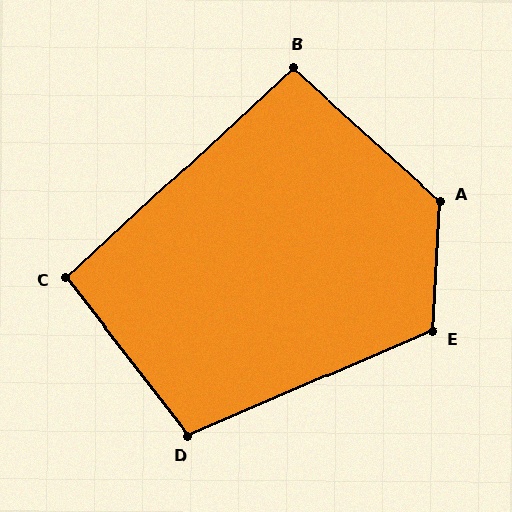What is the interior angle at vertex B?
Approximately 95 degrees (approximately right).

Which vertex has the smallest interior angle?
C, at approximately 95 degrees.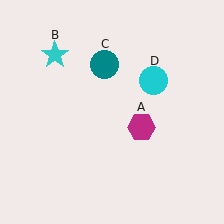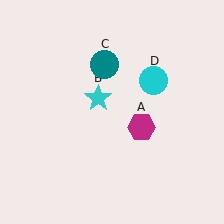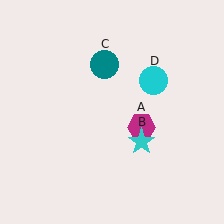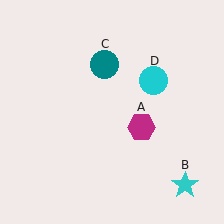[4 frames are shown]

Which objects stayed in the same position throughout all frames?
Magenta hexagon (object A) and teal circle (object C) and cyan circle (object D) remained stationary.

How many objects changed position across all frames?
1 object changed position: cyan star (object B).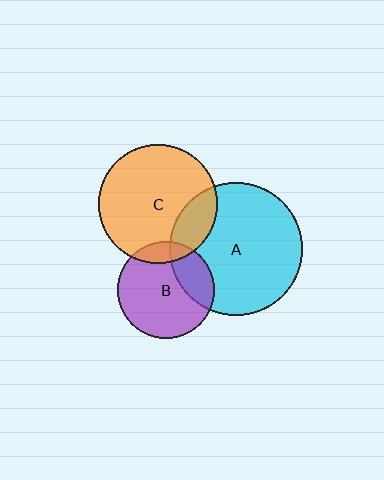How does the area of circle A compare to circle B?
Approximately 1.9 times.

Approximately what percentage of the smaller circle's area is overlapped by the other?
Approximately 20%.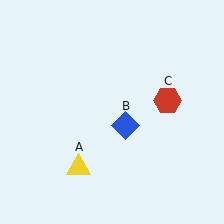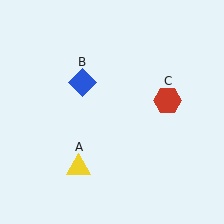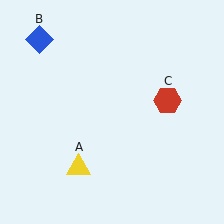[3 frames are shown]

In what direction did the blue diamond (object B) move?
The blue diamond (object B) moved up and to the left.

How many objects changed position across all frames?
1 object changed position: blue diamond (object B).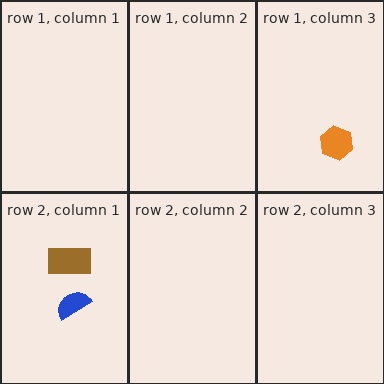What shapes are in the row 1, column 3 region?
The orange hexagon.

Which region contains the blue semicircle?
The row 2, column 1 region.